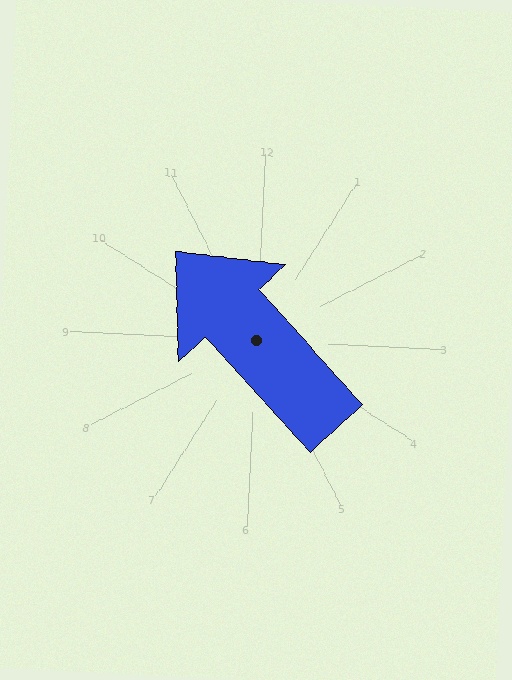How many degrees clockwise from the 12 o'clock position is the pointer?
Approximately 315 degrees.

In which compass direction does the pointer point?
Northwest.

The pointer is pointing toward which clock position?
Roughly 11 o'clock.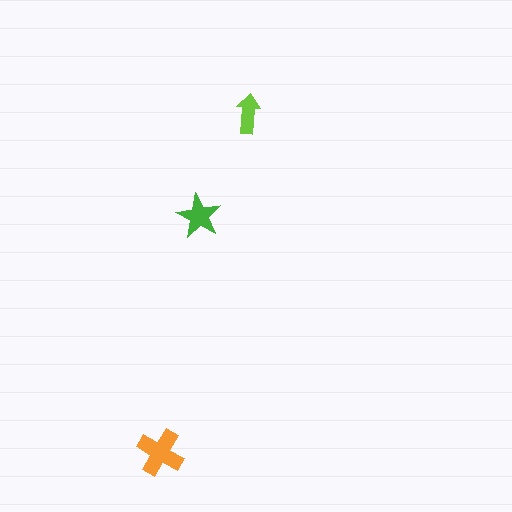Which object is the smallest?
The lime arrow.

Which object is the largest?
The orange cross.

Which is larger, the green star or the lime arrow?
The green star.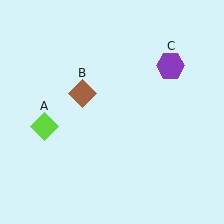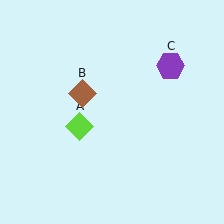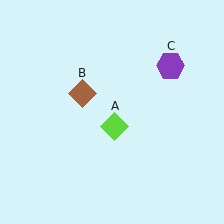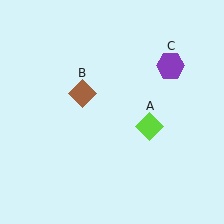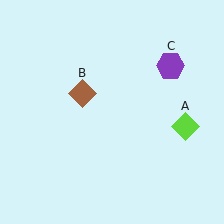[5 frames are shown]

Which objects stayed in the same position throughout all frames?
Brown diamond (object B) and purple hexagon (object C) remained stationary.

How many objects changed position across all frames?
1 object changed position: lime diamond (object A).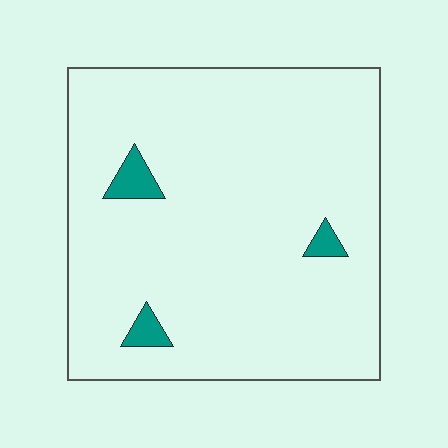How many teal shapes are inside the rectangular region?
3.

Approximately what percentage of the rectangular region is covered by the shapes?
Approximately 5%.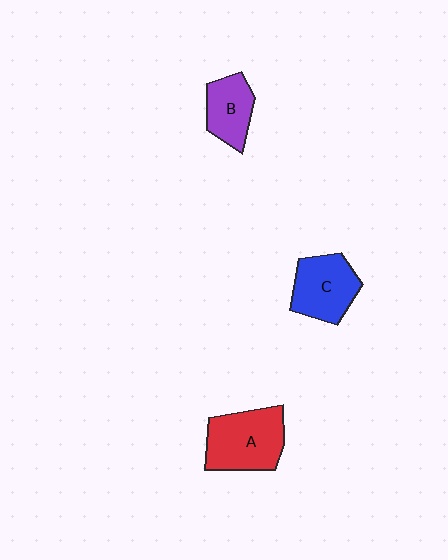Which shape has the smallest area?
Shape B (purple).